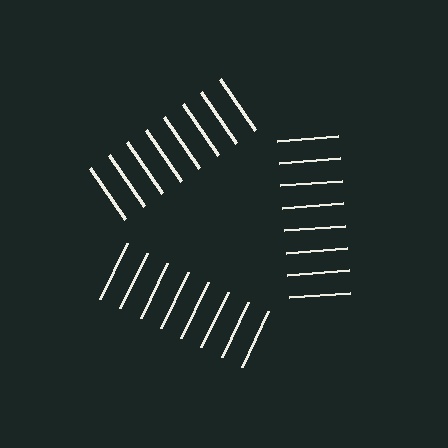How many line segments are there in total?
24 — 8 along each of the 3 edges.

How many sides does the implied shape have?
3 sides — the line-ends trace a triangle.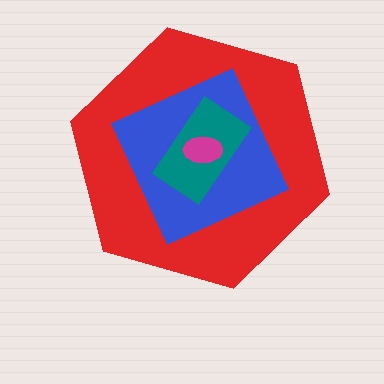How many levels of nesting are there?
4.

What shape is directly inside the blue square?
The teal rectangle.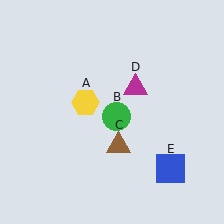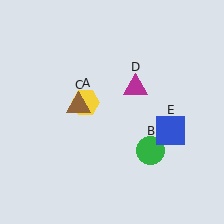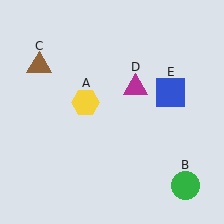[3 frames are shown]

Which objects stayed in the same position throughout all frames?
Yellow hexagon (object A) and magenta triangle (object D) remained stationary.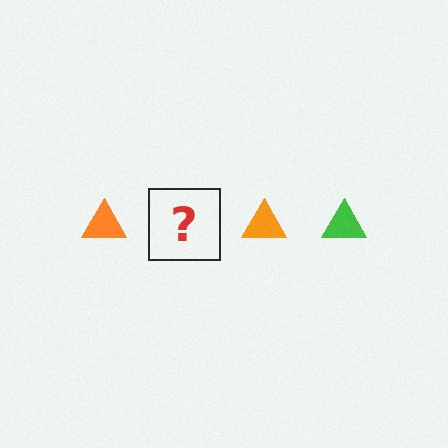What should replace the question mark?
The question mark should be replaced with a green triangle.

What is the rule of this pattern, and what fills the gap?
The rule is that the pattern cycles through orange, green triangles. The gap should be filled with a green triangle.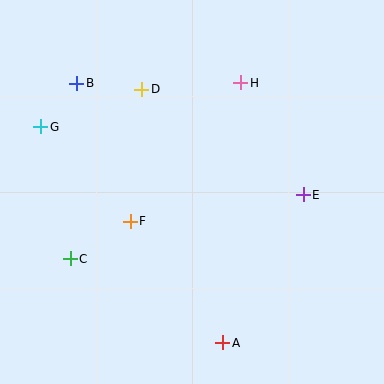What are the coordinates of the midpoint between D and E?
The midpoint between D and E is at (222, 142).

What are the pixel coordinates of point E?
Point E is at (303, 195).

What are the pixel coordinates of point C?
Point C is at (70, 259).